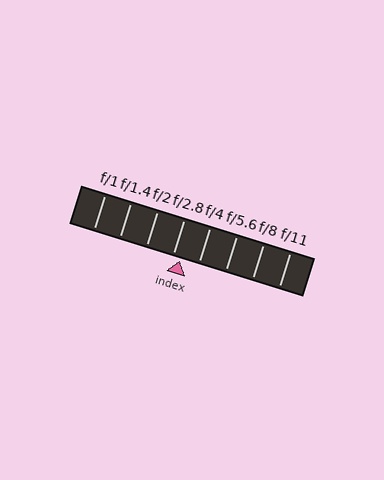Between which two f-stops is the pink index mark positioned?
The index mark is between f/2.8 and f/4.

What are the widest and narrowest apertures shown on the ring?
The widest aperture shown is f/1 and the narrowest is f/11.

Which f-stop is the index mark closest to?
The index mark is closest to f/2.8.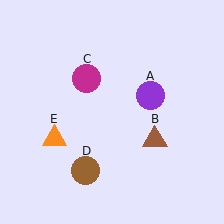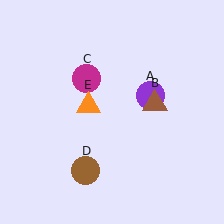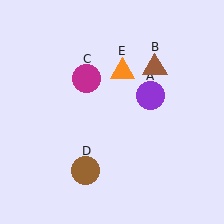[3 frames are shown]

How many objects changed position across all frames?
2 objects changed position: brown triangle (object B), orange triangle (object E).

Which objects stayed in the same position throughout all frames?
Purple circle (object A) and magenta circle (object C) and brown circle (object D) remained stationary.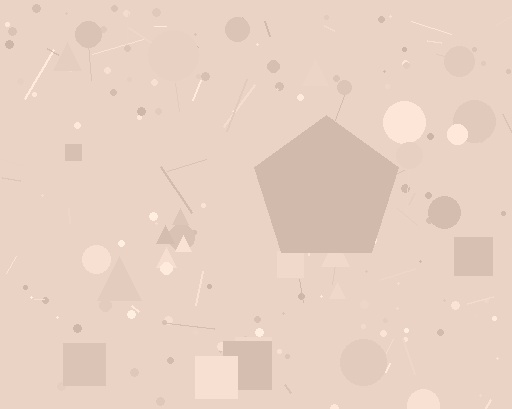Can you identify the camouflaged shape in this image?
The camouflaged shape is a pentagon.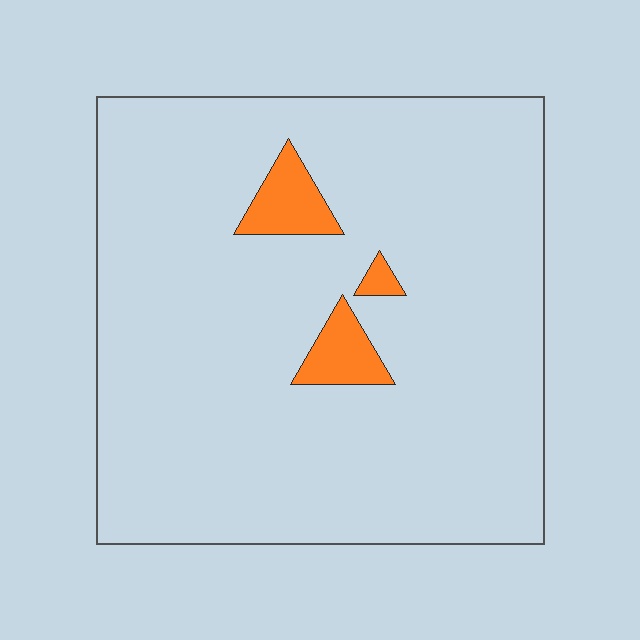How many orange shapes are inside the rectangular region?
3.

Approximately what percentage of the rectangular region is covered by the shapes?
Approximately 5%.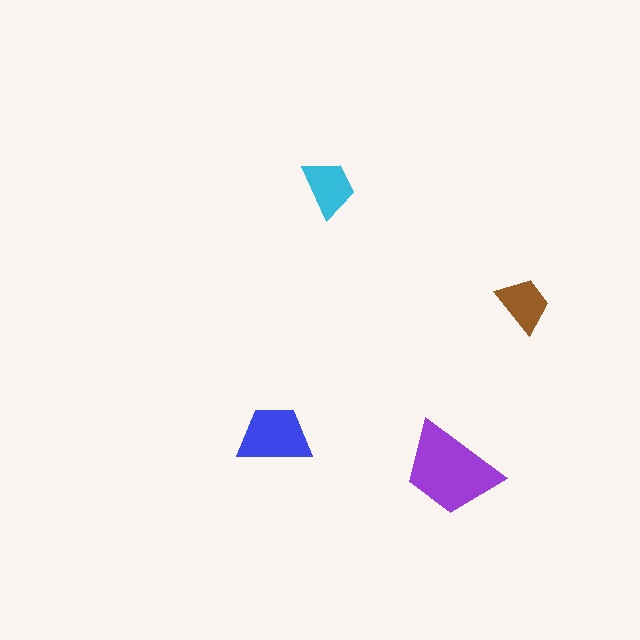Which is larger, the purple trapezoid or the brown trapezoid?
The purple one.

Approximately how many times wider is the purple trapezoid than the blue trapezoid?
About 1.5 times wider.